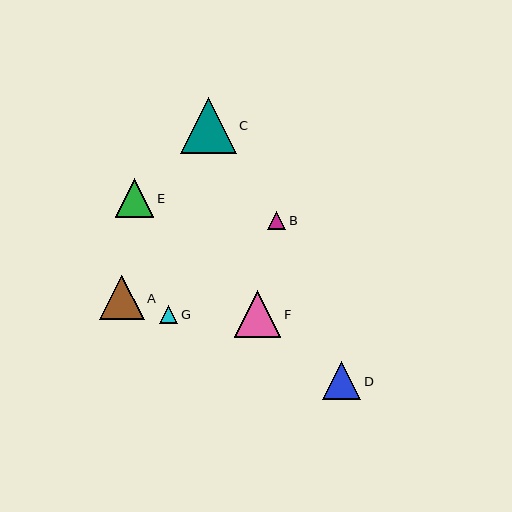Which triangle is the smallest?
Triangle G is the smallest with a size of approximately 18 pixels.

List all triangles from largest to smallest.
From largest to smallest: C, F, A, E, D, B, G.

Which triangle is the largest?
Triangle C is the largest with a size of approximately 55 pixels.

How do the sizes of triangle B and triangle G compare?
Triangle B and triangle G are approximately the same size.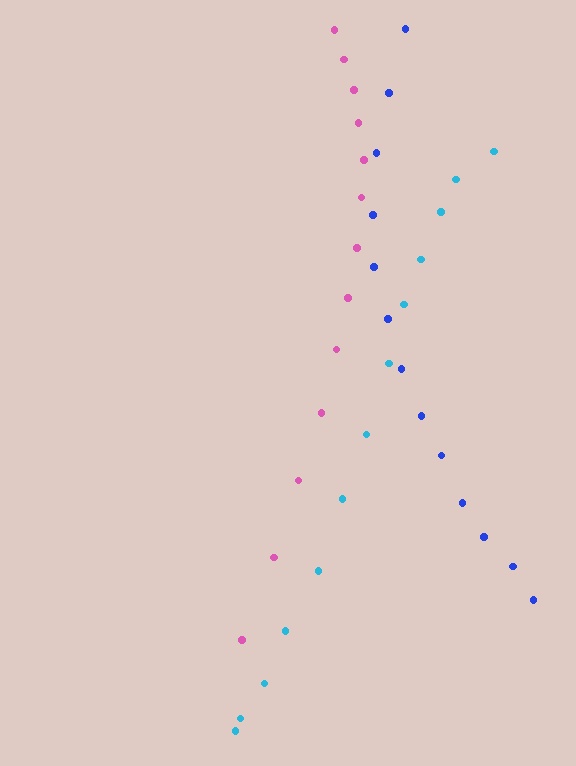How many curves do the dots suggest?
There are 3 distinct paths.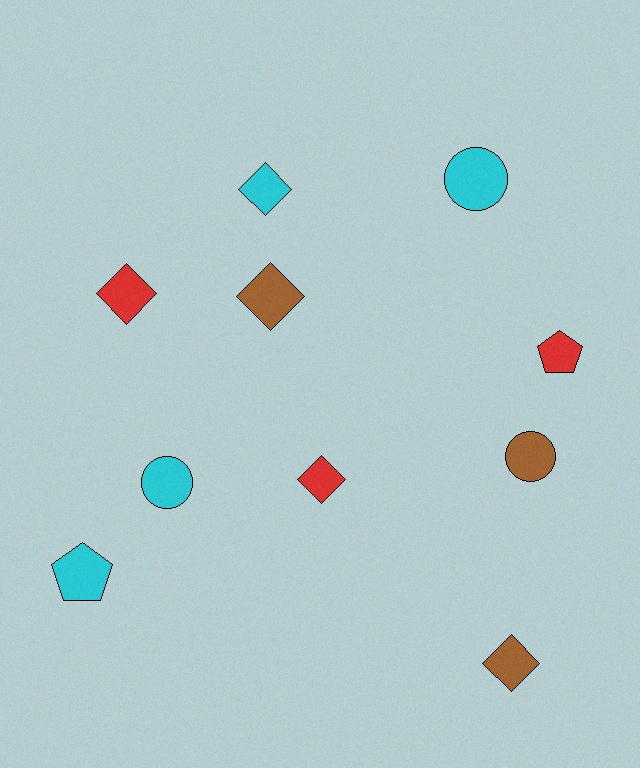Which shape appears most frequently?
Diamond, with 5 objects.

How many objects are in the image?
There are 10 objects.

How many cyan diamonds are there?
There is 1 cyan diamond.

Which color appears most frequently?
Cyan, with 4 objects.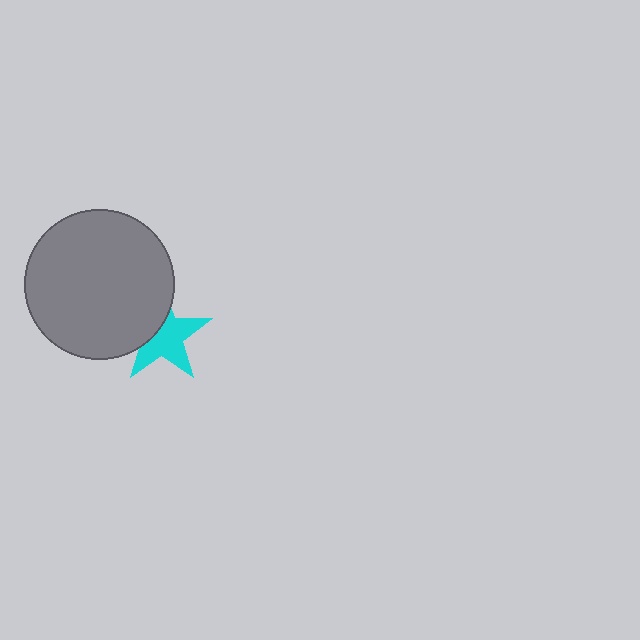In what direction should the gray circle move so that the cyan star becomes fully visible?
The gray circle should move toward the upper-left. That is the shortest direction to clear the overlap and leave the cyan star fully visible.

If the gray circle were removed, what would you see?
You would see the complete cyan star.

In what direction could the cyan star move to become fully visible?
The cyan star could move toward the lower-right. That would shift it out from behind the gray circle entirely.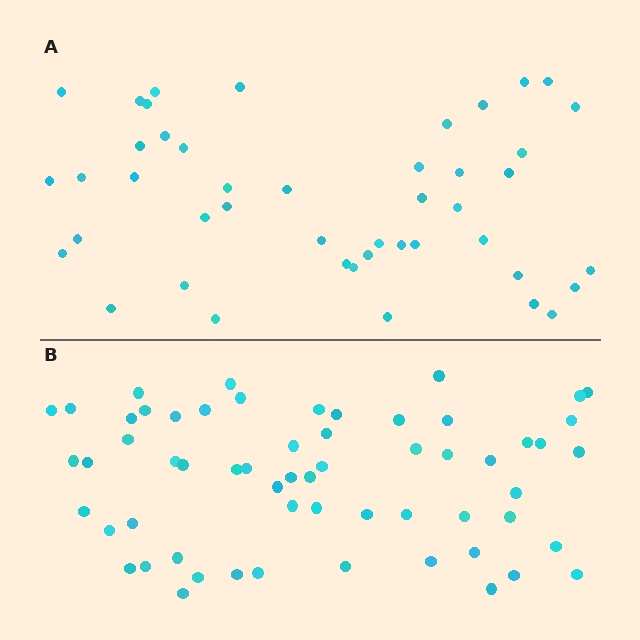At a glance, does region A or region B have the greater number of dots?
Region B (the bottom region) has more dots.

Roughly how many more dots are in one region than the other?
Region B has approximately 15 more dots than region A.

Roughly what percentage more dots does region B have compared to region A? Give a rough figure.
About 35% more.